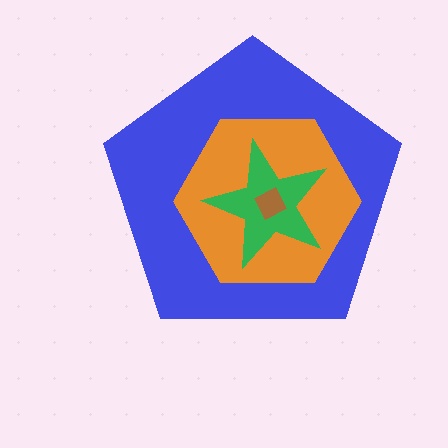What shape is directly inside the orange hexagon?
The green star.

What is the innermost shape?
The brown diamond.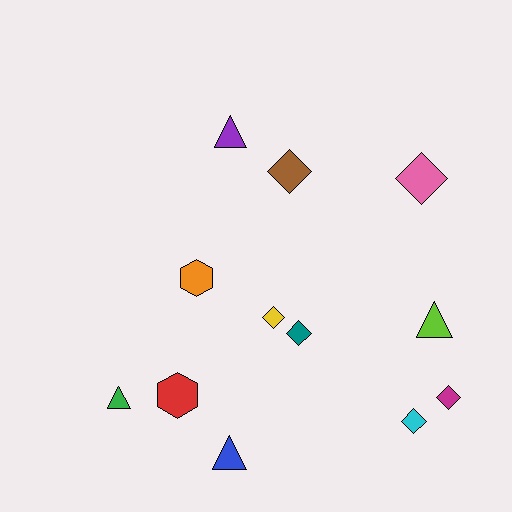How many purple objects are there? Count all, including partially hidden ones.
There is 1 purple object.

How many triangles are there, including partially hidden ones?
There are 4 triangles.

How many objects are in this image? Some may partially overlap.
There are 12 objects.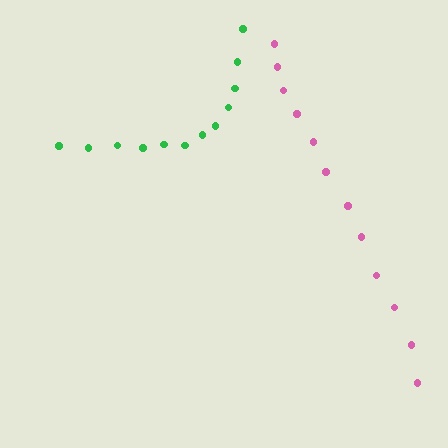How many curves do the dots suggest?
There are 2 distinct paths.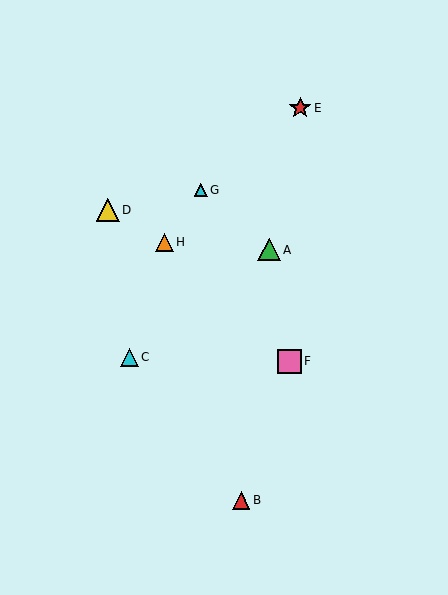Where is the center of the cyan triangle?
The center of the cyan triangle is at (201, 190).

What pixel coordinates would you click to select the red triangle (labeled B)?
Click at (241, 501) to select the red triangle B.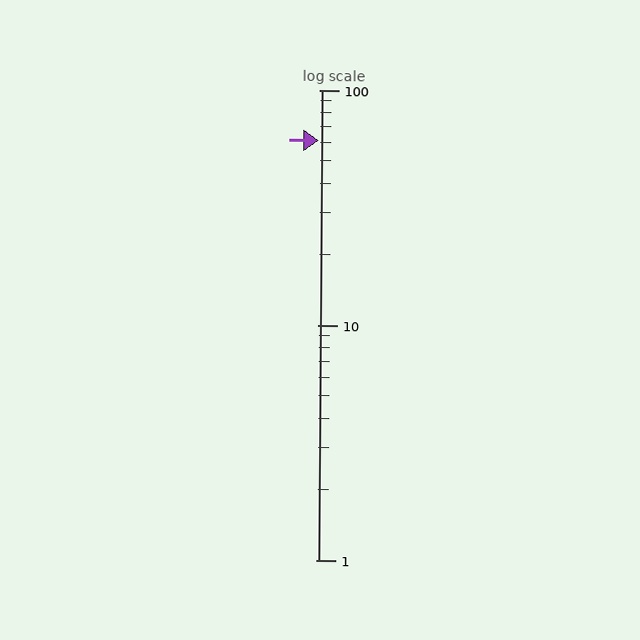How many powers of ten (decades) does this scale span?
The scale spans 2 decades, from 1 to 100.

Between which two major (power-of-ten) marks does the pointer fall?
The pointer is between 10 and 100.